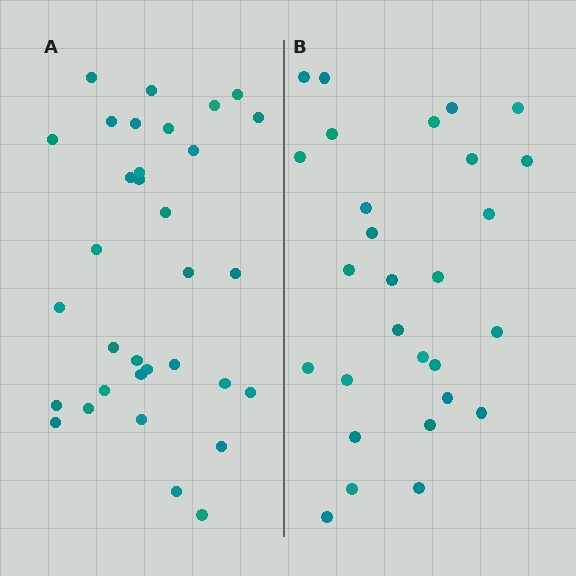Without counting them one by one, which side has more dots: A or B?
Region A (the left region) has more dots.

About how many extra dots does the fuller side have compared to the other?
Region A has about 5 more dots than region B.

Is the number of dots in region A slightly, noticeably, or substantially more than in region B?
Region A has only slightly more — the two regions are fairly close. The ratio is roughly 1.2 to 1.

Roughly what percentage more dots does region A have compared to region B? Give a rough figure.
About 20% more.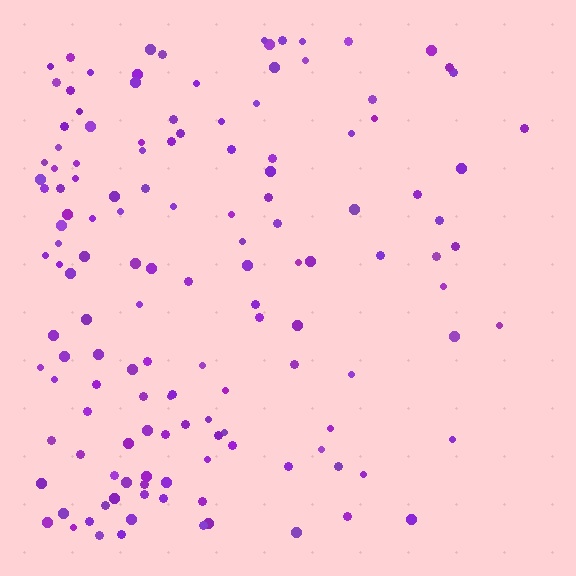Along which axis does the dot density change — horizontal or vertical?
Horizontal.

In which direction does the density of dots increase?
From right to left, with the left side densest.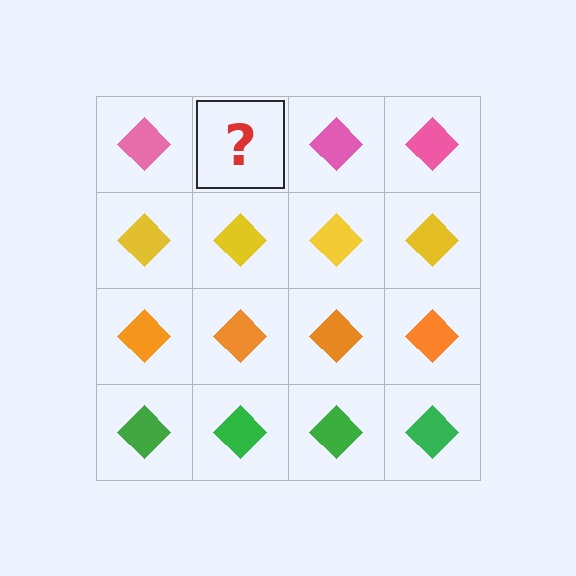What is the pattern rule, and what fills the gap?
The rule is that each row has a consistent color. The gap should be filled with a pink diamond.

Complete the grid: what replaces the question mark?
The question mark should be replaced with a pink diamond.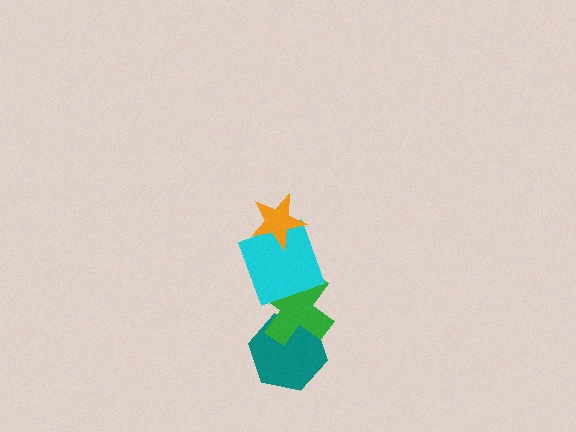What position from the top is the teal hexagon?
The teal hexagon is 4th from the top.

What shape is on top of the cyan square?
The orange star is on top of the cyan square.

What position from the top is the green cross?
The green cross is 3rd from the top.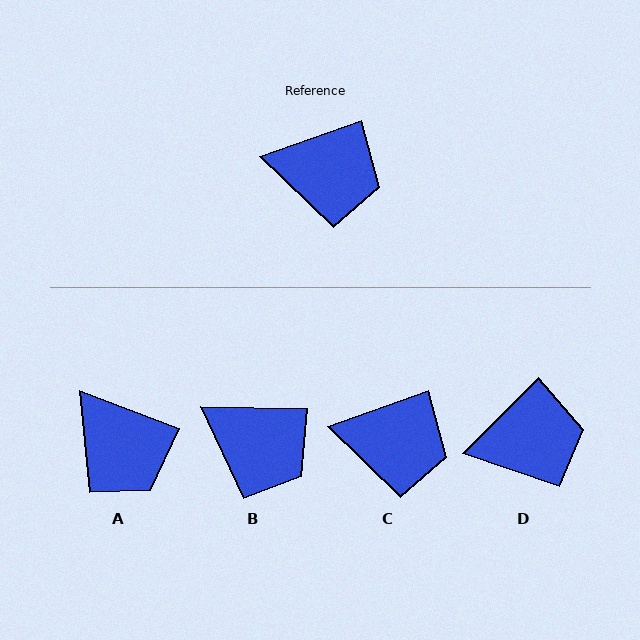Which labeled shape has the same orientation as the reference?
C.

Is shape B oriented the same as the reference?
No, it is off by about 21 degrees.